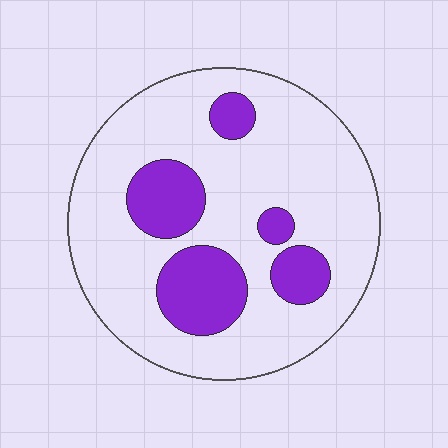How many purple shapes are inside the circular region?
5.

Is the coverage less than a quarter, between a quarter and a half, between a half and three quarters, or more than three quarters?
Less than a quarter.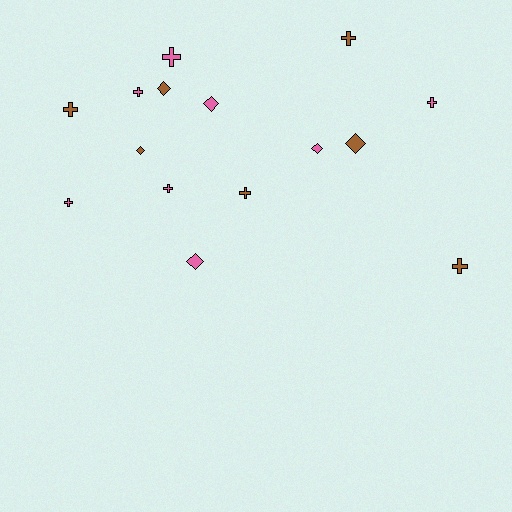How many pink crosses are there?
There are 5 pink crosses.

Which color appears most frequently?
Pink, with 8 objects.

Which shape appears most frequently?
Cross, with 9 objects.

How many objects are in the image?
There are 15 objects.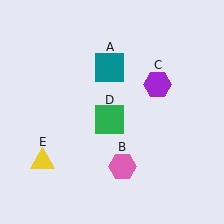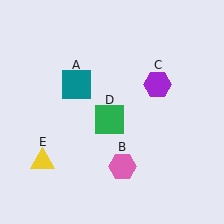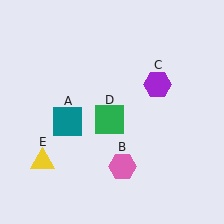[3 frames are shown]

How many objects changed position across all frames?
1 object changed position: teal square (object A).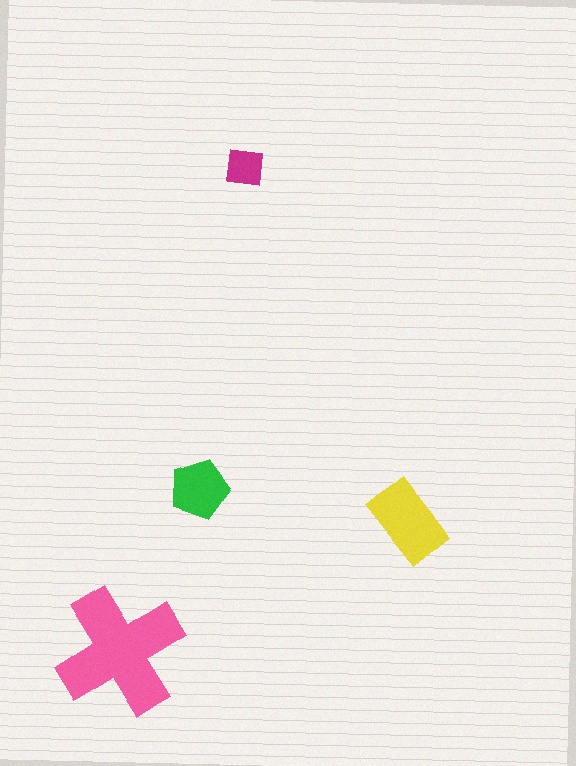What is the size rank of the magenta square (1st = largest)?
4th.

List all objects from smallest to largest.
The magenta square, the green pentagon, the yellow rectangle, the pink cross.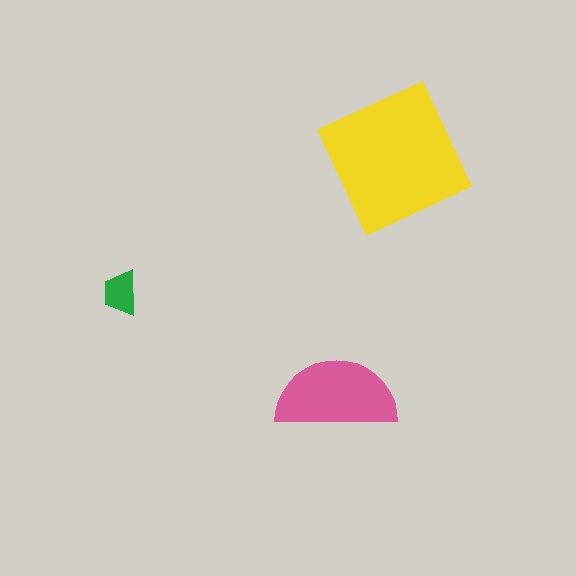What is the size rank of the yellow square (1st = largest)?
1st.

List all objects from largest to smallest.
The yellow square, the pink semicircle, the green trapezoid.